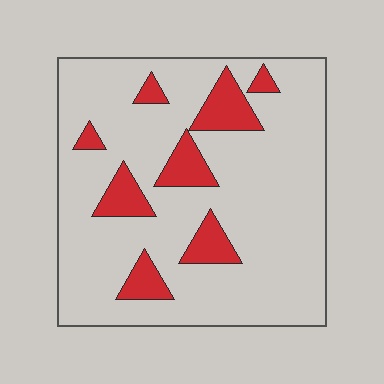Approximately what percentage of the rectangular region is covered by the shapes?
Approximately 15%.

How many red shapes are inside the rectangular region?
8.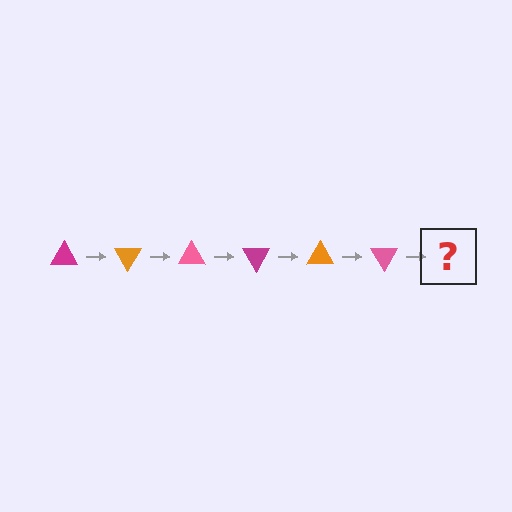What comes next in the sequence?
The next element should be a magenta triangle, rotated 360 degrees from the start.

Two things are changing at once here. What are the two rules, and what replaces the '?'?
The two rules are that it rotates 60 degrees each step and the color cycles through magenta, orange, and pink. The '?' should be a magenta triangle, rotated 360 degrees from the start.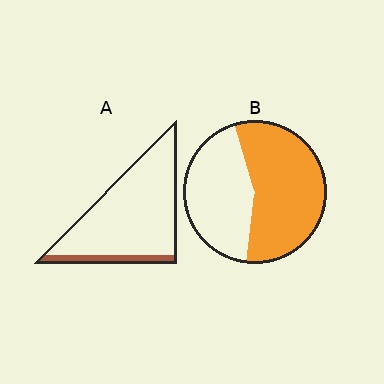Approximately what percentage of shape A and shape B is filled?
A is approximately 10% and B is approximately 55%.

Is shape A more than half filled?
No.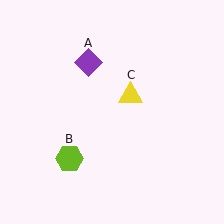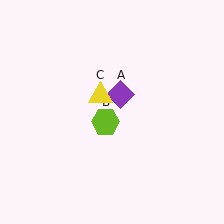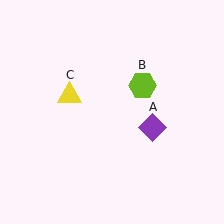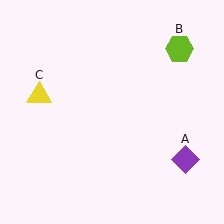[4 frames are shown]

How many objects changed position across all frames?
3 objects changed position: purple diamond (object A), lime hexagon (object B), yellow triangle (object C).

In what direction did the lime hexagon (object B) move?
The lime hexagon (object B) moved up and to the right.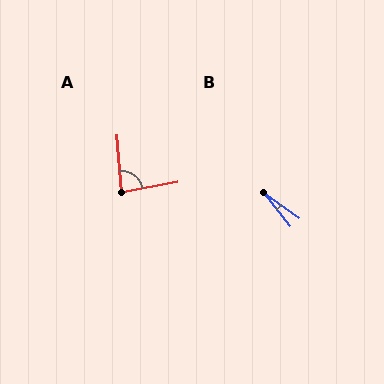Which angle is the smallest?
B, at approximately 16 degrees.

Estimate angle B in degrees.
Approximately 16 degrees.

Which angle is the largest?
A, at approximately 84 degrees.